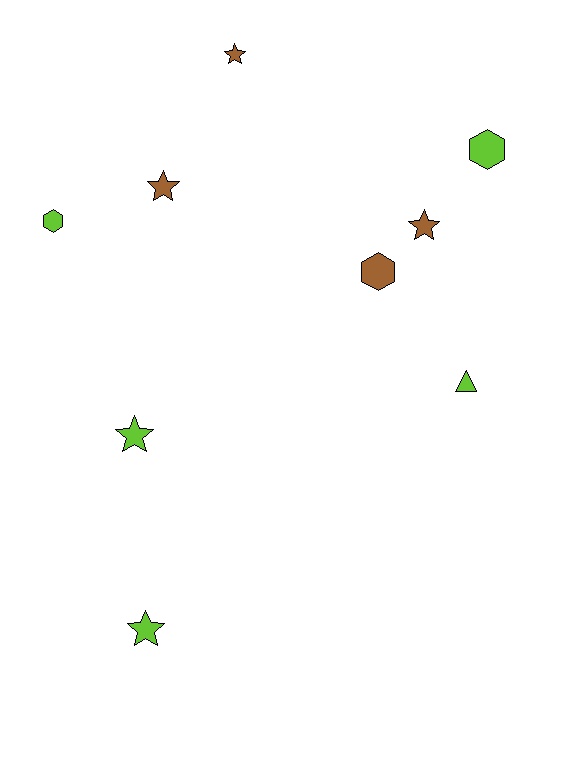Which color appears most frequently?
Lime, with 5 objects.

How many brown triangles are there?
There are no brown triangles.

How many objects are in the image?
There are 9 objects.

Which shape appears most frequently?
Star, with 5 objects.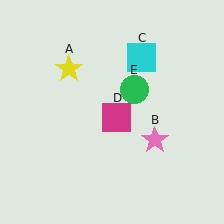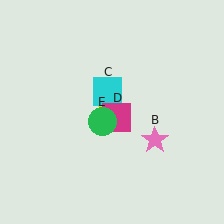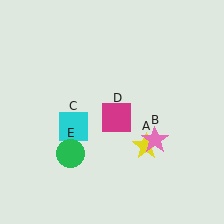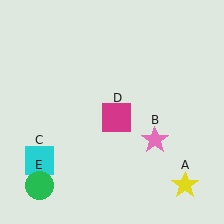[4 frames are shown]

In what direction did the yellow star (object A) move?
The yellow star (object A) moved down and to the right.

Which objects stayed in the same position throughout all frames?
Pink star (object B) and magenta square (object D) remained stationary.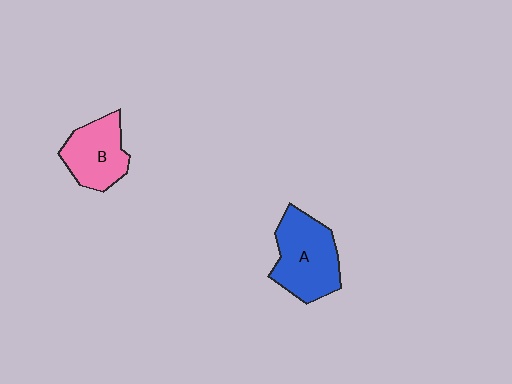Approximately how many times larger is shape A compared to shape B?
Approximately 1.3 times.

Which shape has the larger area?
Shape A (blue).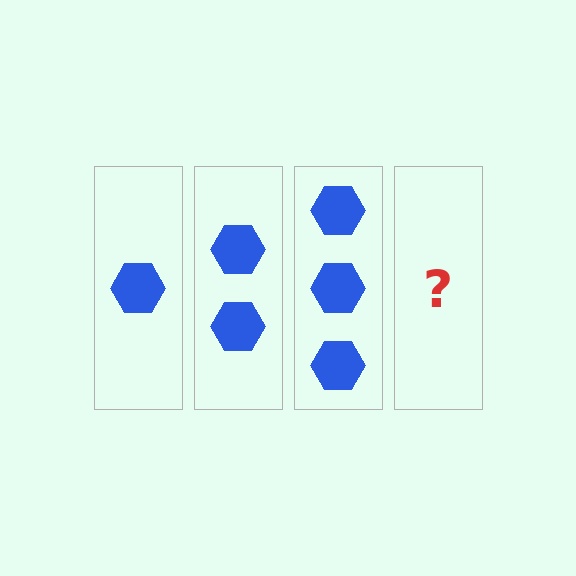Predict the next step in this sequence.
The next step is 4 hexagons.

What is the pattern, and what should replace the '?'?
The pattern is that each step adds one more hexagon. The '?' should be 4 hexagons.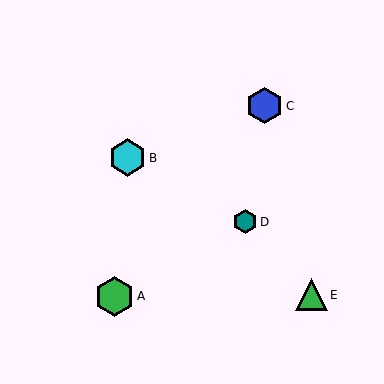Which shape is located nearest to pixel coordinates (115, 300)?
The green hexagon (labeled A) at (114, 297) is nearest to that location.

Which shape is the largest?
The green hexagon (labeled A) is the largest.